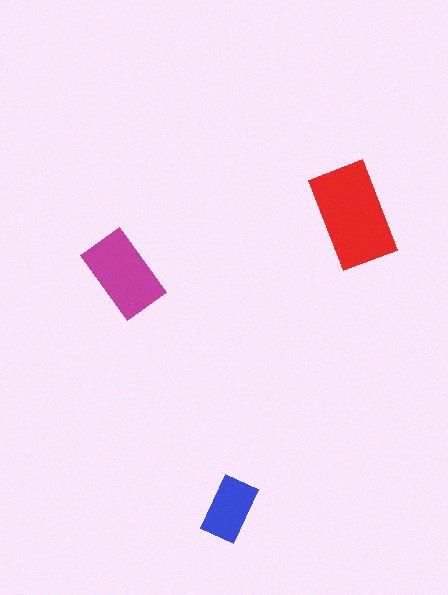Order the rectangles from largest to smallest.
the red one, the magenta one, the blue one.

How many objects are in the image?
There are 3 objects in the image.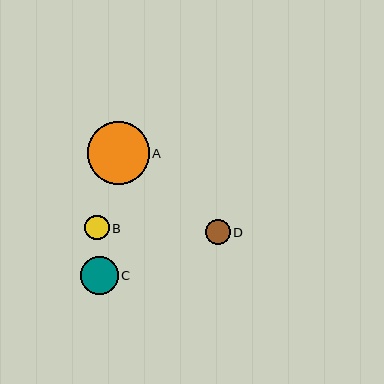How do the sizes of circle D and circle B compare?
Circle D and circle B are approximately the same size.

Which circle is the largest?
Circle A is the largest with a size of approximately 62 pixels.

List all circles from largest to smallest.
From largest to smallest: A, C, D, B.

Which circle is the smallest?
Circle B is the smallest with a size of approximately 25 pixels.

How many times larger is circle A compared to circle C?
Circle A is approximately 1.6 times the size of circle C.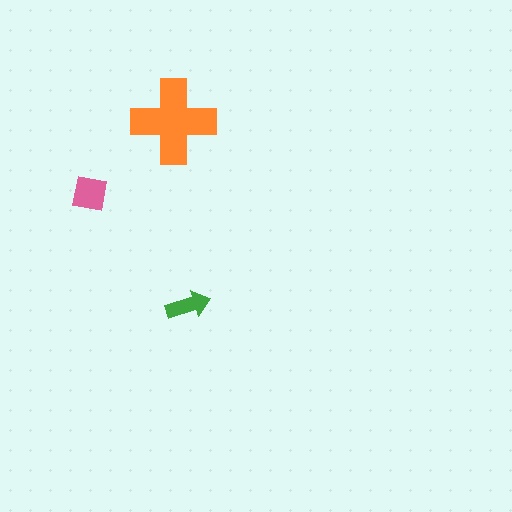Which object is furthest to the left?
The pink square is leftmost.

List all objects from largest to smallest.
The orange cross, the pink square, the green arrow.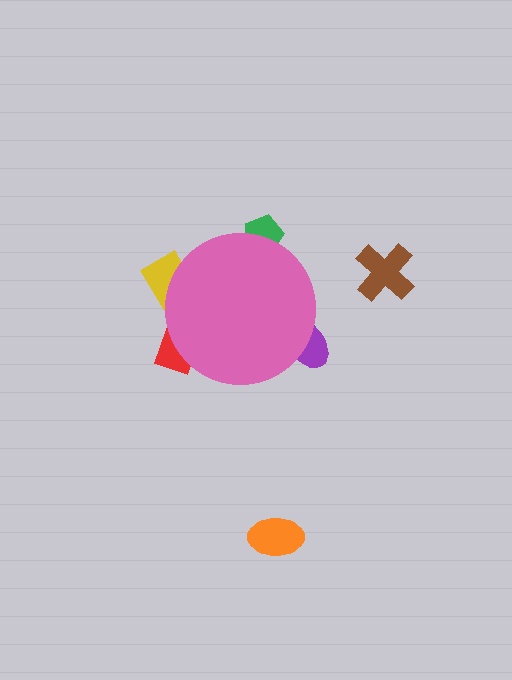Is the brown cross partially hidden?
No, the brown cross is fully visible.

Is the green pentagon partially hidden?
Yes, the green pentagon is partially hidden behind the pink circle.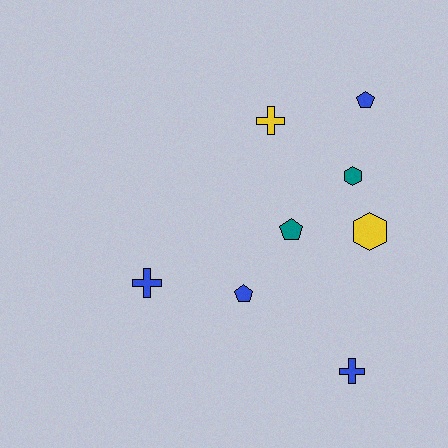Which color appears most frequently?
Blue, with 4 objects.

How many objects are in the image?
There are 8 objects.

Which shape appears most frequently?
Pentagon, with 3 objects.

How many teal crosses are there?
There are no teal crosses.